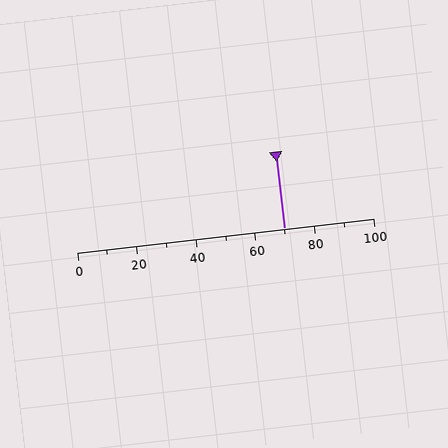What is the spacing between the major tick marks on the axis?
The major ticks are spaced 20 apart.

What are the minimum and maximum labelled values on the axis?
The axis runs from 0 to 100.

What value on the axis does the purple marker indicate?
The marker indicates approximately 70.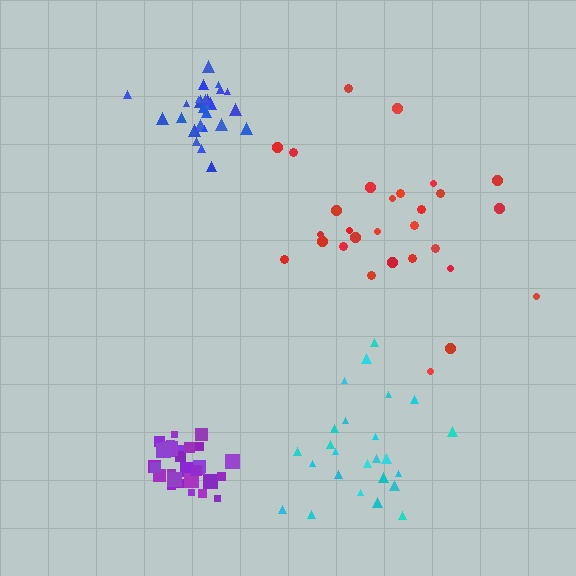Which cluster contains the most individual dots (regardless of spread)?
Purple (33).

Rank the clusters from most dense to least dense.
purple, blue, cyan, red.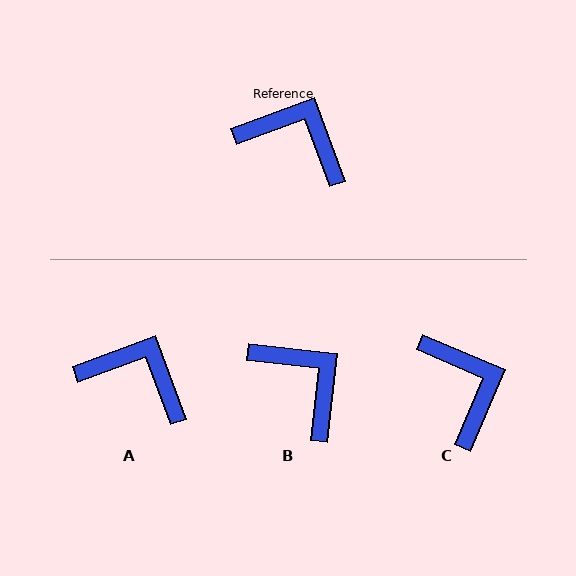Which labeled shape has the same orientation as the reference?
A.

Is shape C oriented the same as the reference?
No, it is off by about 43 degrees.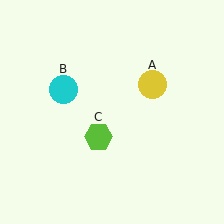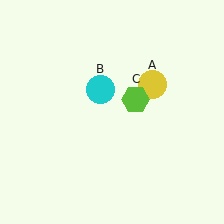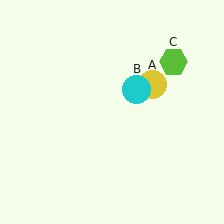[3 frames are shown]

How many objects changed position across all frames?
2 objects changed position: cyan circle (object B), lime hexagon (object C).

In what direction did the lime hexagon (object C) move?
The lime hexagon (object C) moved up and to the right.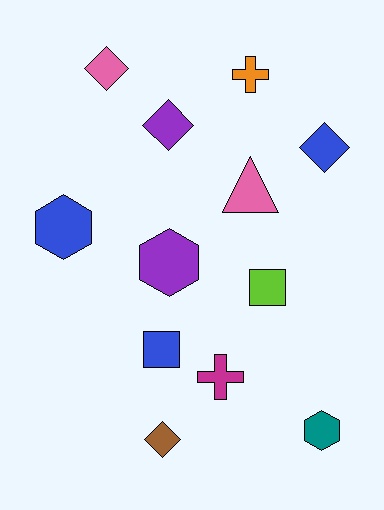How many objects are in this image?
There are 12 objects.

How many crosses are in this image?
There are 2 crosses.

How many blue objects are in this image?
There are 3 blue objects.